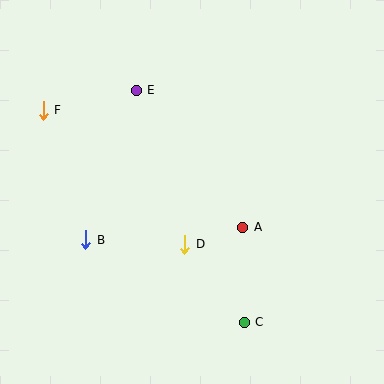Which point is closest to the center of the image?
Point D at (185, 244) is closest to the center.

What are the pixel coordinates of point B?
Point B is at (86, 240).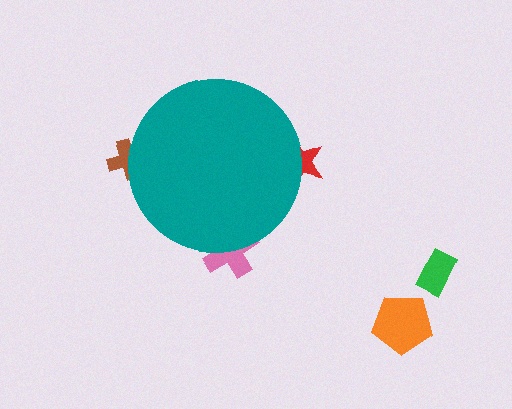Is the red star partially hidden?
Yes, the red star is partially hidden behind the teal circle.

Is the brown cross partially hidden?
Yes, the brown cross is partially hidden behind the teal circle.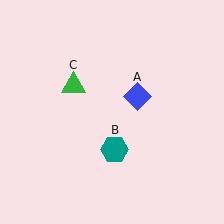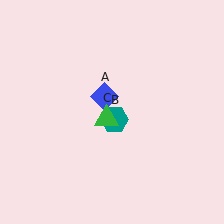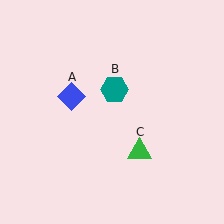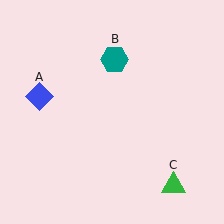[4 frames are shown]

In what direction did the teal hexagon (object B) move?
The teal hexagon (object B) moved up.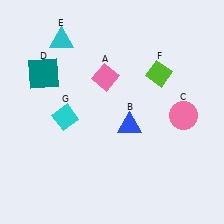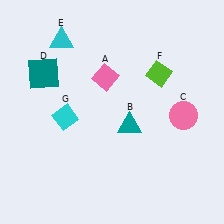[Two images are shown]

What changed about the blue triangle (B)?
In Image 1, B is blue. In Image 2, it changed to teal.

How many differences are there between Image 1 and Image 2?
There is 1 difference between the two images.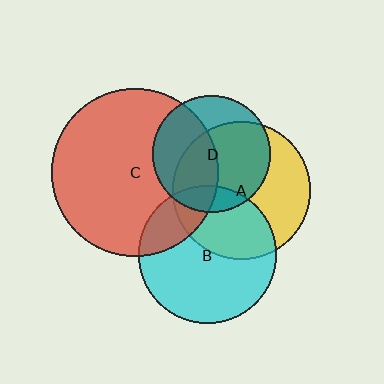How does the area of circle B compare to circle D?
Approximately 1.4 times.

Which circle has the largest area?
Circle C (red).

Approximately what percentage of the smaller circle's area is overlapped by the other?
Approximately 50%.